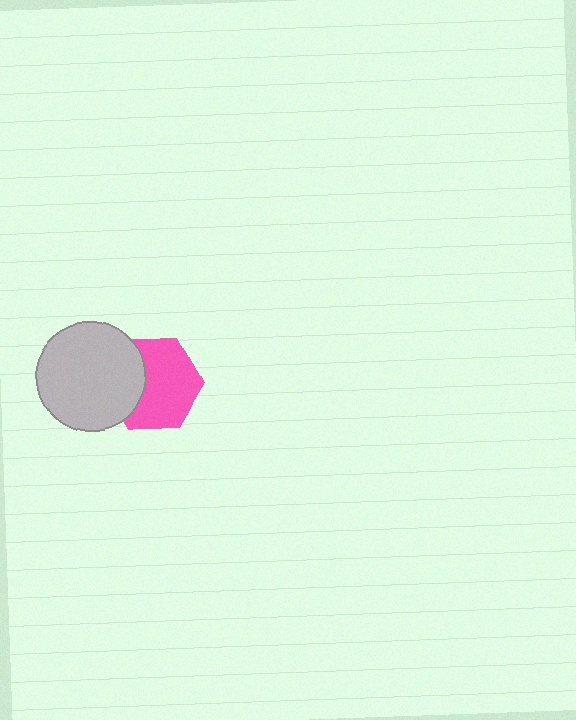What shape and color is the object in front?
The object in front is a light gray circle.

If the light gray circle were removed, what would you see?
You would see the complete pink hexagon.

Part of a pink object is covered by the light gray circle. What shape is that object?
It is a hexagon.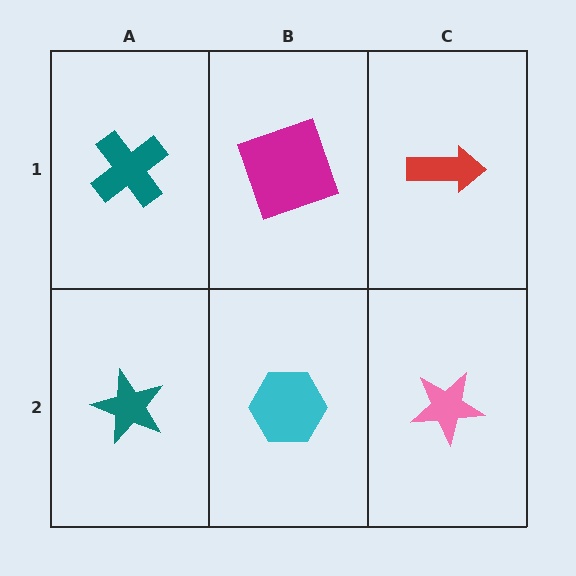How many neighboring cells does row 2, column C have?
2.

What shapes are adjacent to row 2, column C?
A red arrow (row 1, column C), a cyan hexagon (row 2, column B).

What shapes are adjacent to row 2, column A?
A teal cross (row 1, column A), a cyan hexagon (row 2, column B).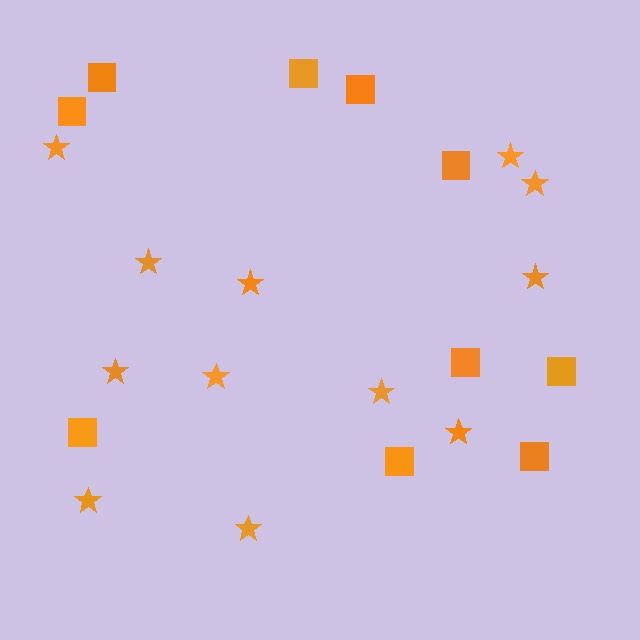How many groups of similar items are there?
There are 2 groups: one group of stars (12) and one group of squares (10).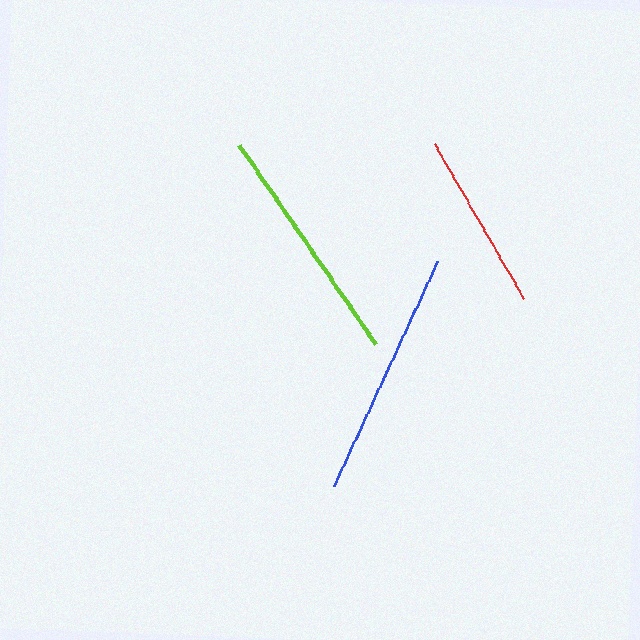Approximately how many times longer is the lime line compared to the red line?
The lime line is approximately 1.4 times the length of the red line.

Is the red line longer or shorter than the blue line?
The blue line is longer than the red line.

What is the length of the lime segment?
The lime segment is approximately 242 pixels long.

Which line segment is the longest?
The blue line is the longest at approximately 246 pixels.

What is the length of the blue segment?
The blue segment is approximately 246 pixels long.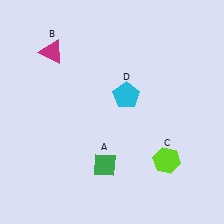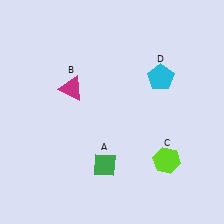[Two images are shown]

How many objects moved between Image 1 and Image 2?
2 objects moved between the two images.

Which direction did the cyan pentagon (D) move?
The cyan pentagon (D) moved right.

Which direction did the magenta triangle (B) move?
The magenta triangle (B) moved down.